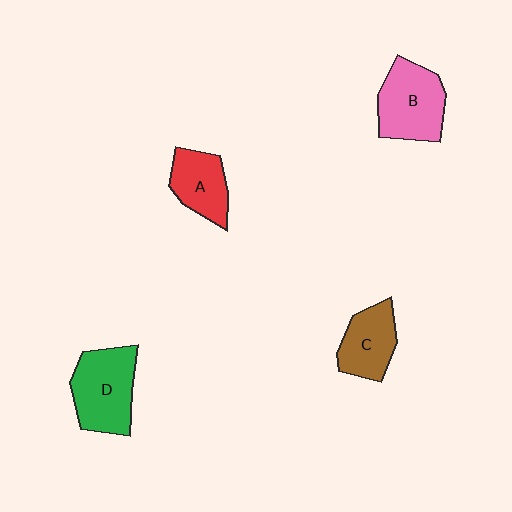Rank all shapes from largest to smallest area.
From largest to smallest: D (green), B (pink), C (brown), A (red).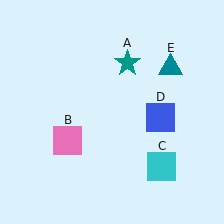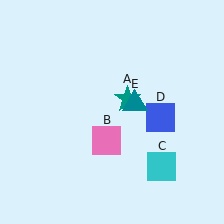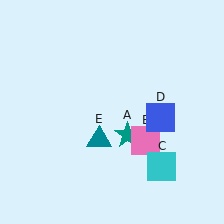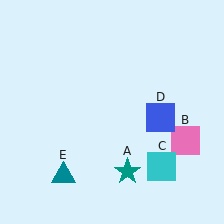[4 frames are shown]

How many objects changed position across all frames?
3 objects changed position: teal star (object A), pink square (object B), teal triangle (object E).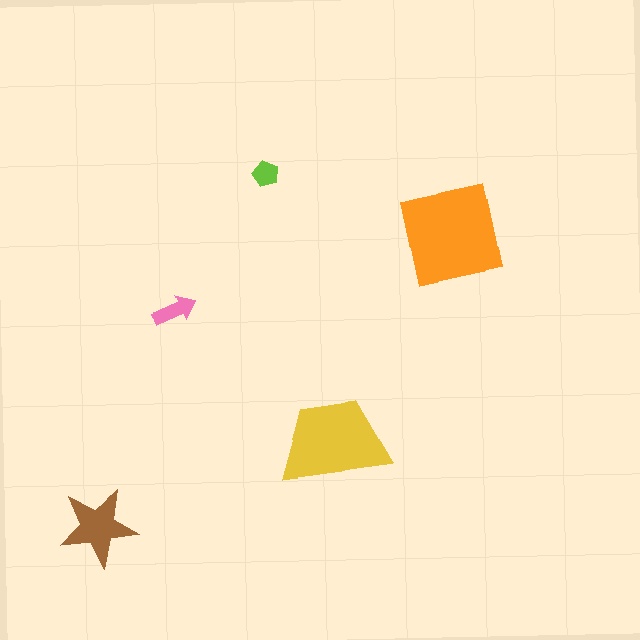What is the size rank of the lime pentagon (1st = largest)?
5th.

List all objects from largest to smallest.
The orange square, the yellow trapezoid, the brown star, the pink arrow, the lime pentagon.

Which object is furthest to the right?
The orange square is rightmost.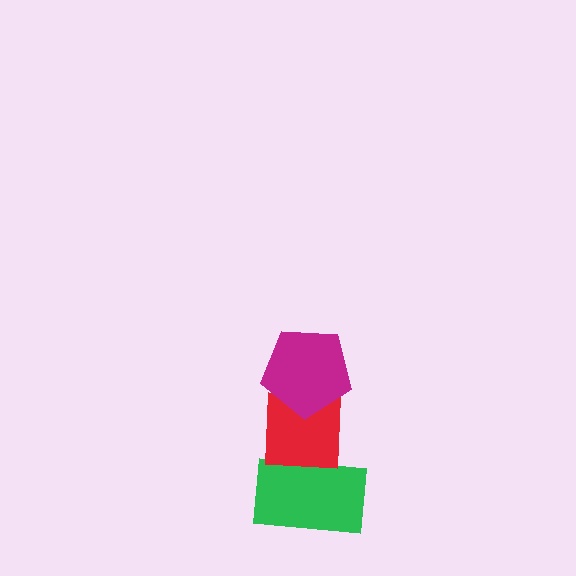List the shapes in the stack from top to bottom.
From top to bottom: the magenta pentagon, the red square, the green rectangle.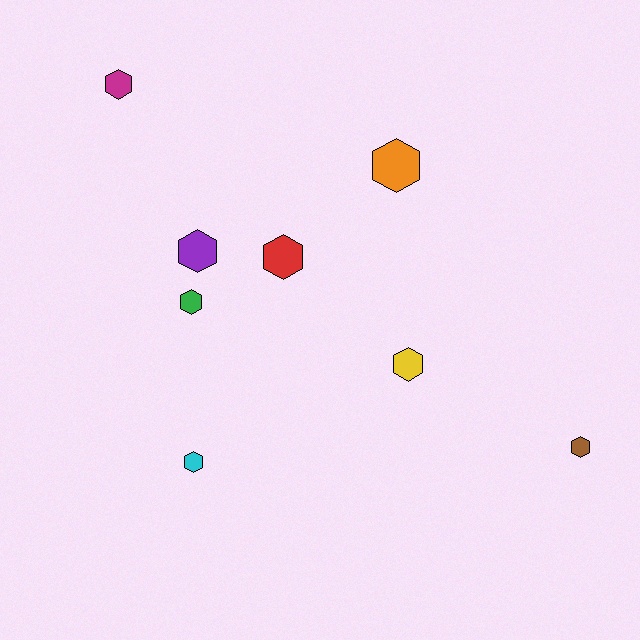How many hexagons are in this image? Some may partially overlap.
There are 8 hexagons.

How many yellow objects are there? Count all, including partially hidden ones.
There is 1 yellow object.